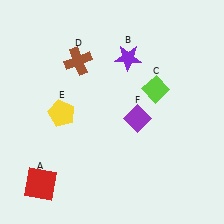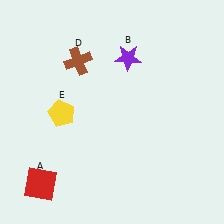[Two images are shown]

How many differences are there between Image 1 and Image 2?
There are 2 differences between the two images.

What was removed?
The purple diamond (F), the lime diamond (C) were removed in Image 2.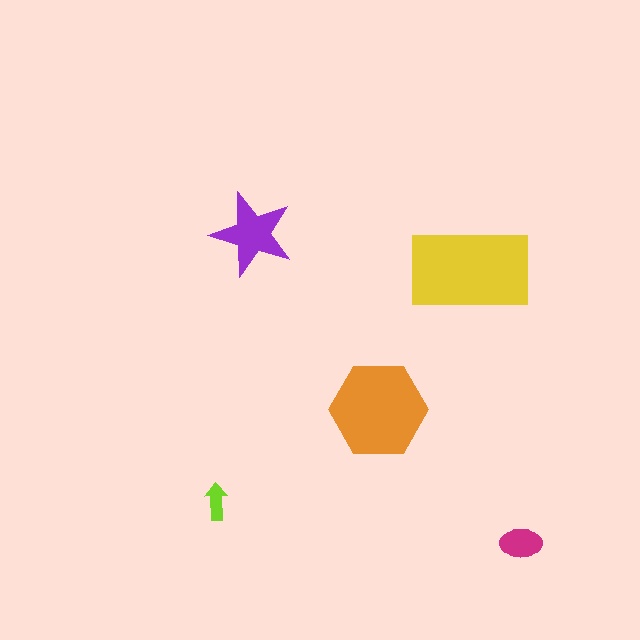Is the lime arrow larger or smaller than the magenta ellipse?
Smaller.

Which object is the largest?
The yellow rectangle.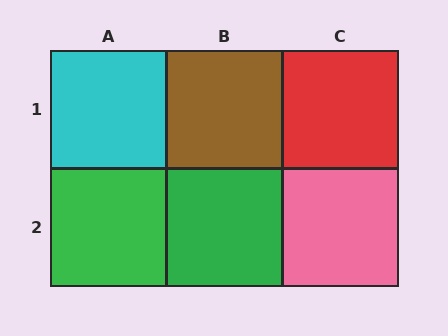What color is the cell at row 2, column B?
Green.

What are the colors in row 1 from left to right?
Cyan, brown, red.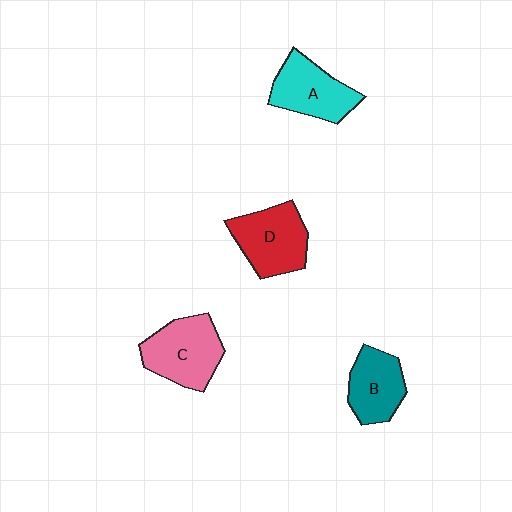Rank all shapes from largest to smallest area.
From largest to smallest: C (pink), D (red), A (cyan), B (teal).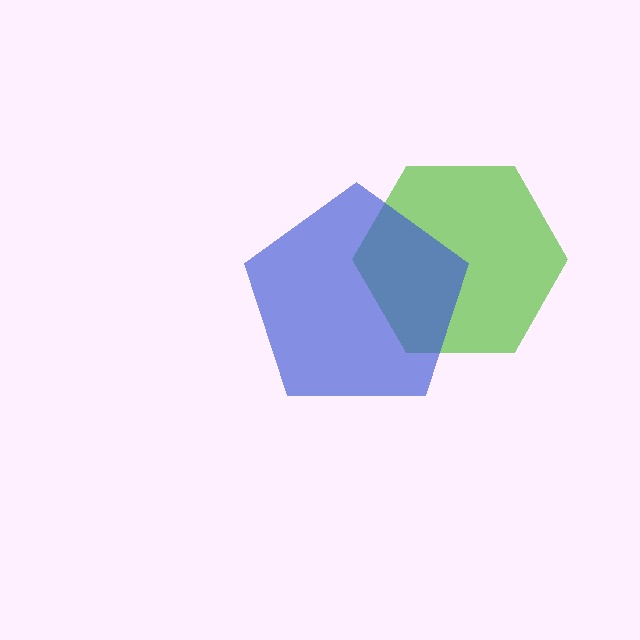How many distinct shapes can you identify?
There are 2 distinct shapes: a lime hexagon, a blue pentagon.